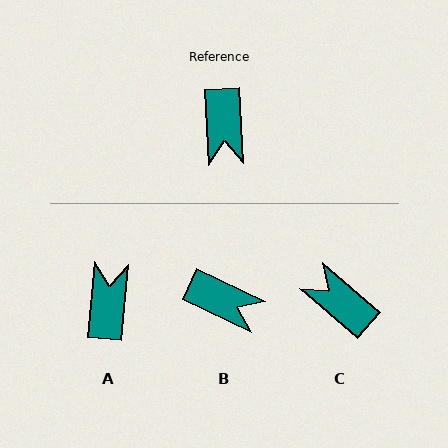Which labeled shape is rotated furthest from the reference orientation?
A, about 172 degrees away.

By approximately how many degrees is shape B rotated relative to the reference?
Approximately 61 degrees counter-clockwise.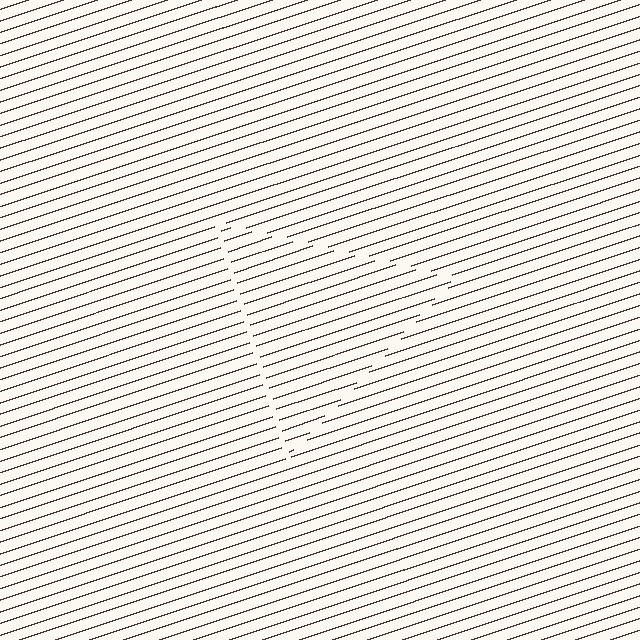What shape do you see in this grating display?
An illusory triangle. The interior of the shape contains the same grating, shifted by half a period — the contour is defined by the phase discontinuity where line-ends from the inner and outer gratings abut.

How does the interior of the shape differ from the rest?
The interior of the shape contains the same grating, shifted by half a period — the contour is defined by the phase discontinuity where line-ends from the inner and outer gratings abut.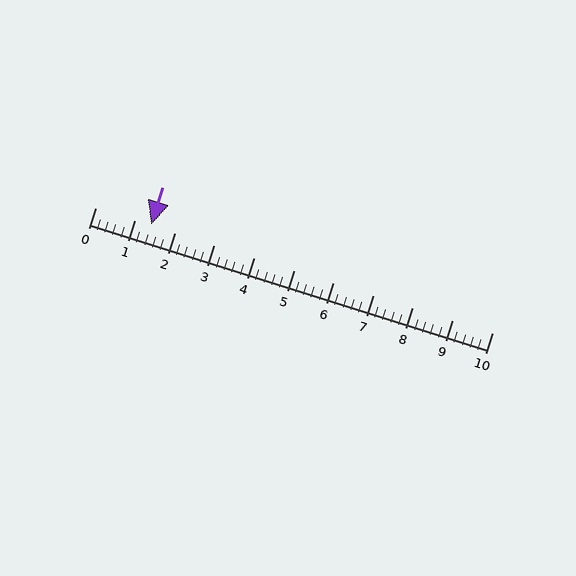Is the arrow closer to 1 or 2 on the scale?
The arrow is closer to 1.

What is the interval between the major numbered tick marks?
The major tick marks are spaced 1 units apart.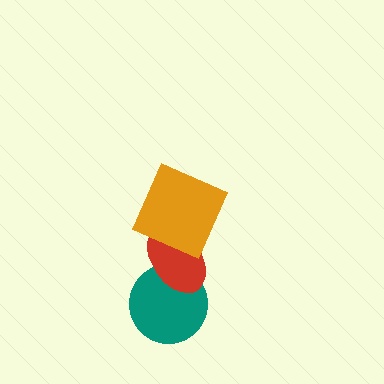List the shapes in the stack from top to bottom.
From top to bottom: the orange square, the red ellipse, the teal circle.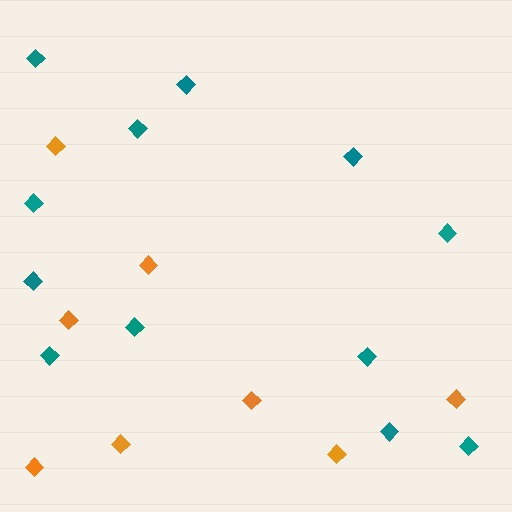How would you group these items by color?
There are 2 groups: one group of teal diamonds (12) and one group of orange diamonds (8).